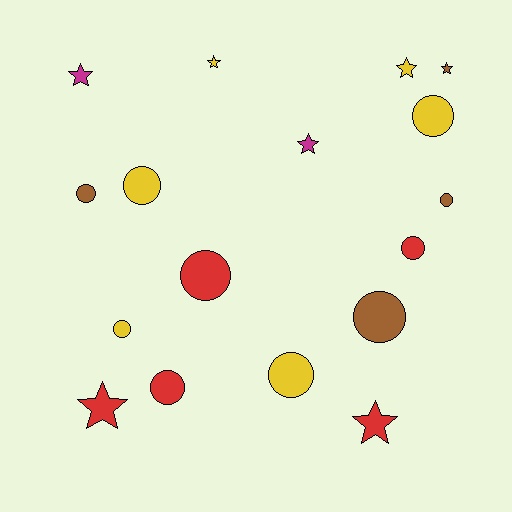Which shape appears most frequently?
Circle, with 10 objects.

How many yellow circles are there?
There are 4 yellow circles.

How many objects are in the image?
There are 17 objects.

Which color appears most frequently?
Yellow, with 6 objects.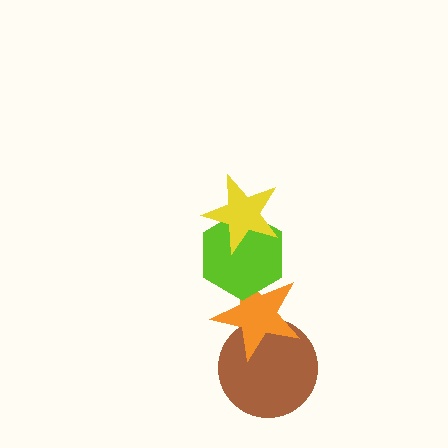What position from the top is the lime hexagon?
The lime hexagon is 2nd from the top.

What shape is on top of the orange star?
The lime hexagon is on top of the orange star.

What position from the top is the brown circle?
The brown circle is 4th from the top.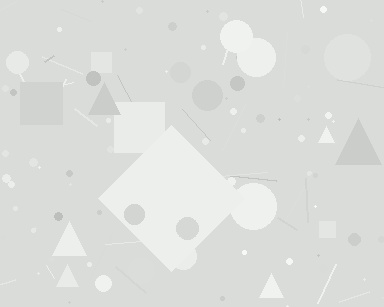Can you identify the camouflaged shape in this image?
The camouflaged shape is a diamond.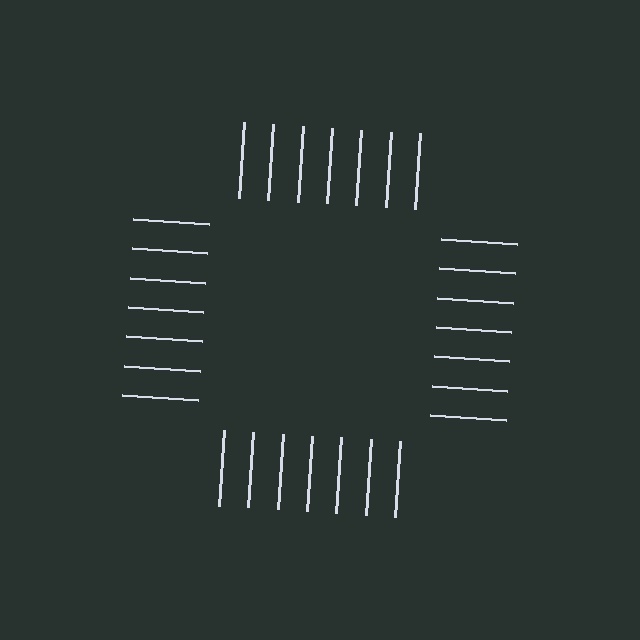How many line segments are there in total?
28 — 7 along each of the 4 edges.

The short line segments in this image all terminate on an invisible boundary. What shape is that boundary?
An illusory square — the line segments terminate on its edges but no continuous stroke is drawn.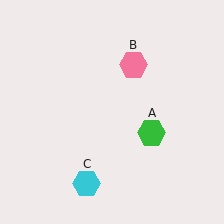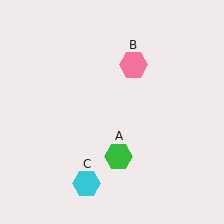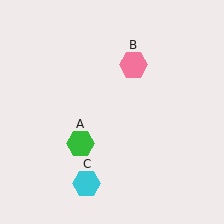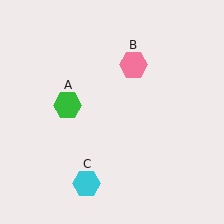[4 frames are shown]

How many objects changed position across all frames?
1 object changed position: green hexagon (object A).